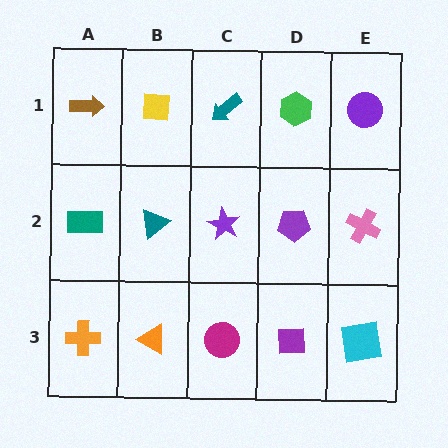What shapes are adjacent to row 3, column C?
A purple star (row 2, column C), an orange triangle (row 3, column B), a purple square (row 3, column D).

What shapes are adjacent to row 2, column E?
A purple circle (row 1, column E), a cyan square (row 3, column E), a purple pentagon (row 2, column D).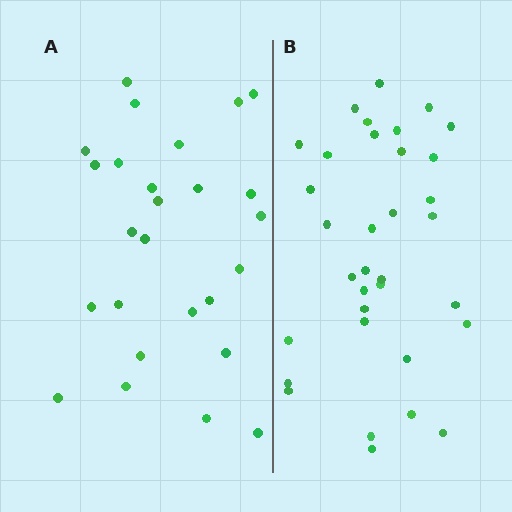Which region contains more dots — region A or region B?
Region B (the right region) has more dots.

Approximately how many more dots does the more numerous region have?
Region B has roughly 8 or so more dots than region A.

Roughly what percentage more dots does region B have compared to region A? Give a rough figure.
About 30% more.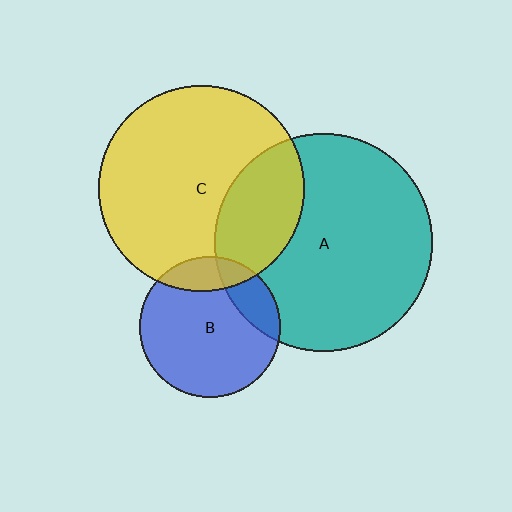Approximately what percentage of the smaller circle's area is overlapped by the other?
Approximately 25%.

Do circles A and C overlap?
Yes.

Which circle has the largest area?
Circle A (teal).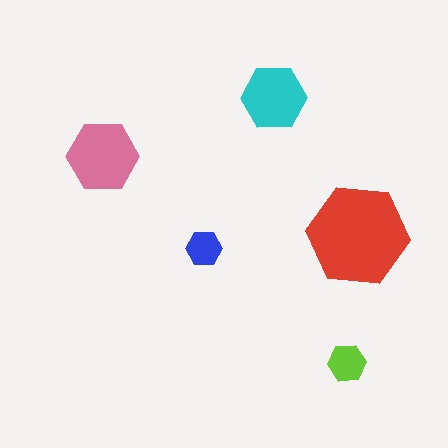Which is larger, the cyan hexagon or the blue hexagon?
The cyan one.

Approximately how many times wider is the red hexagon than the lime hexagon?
About 2.5 times wider.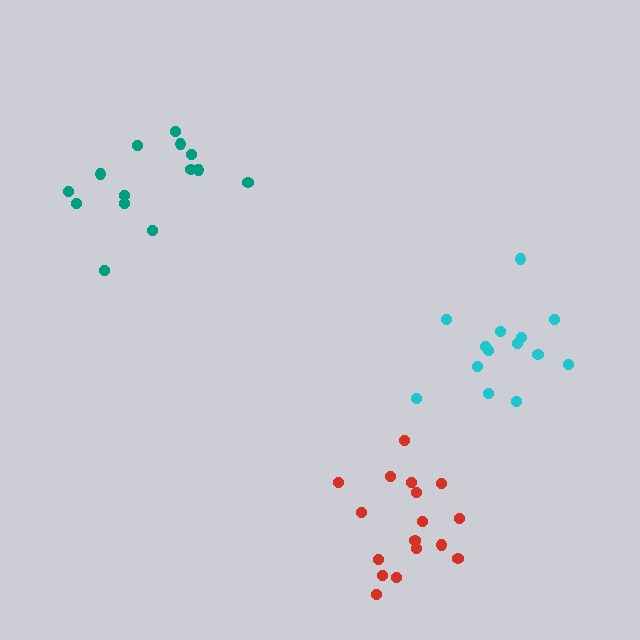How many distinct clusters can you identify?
There are 3 distinct clusters.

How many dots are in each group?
Group 1: 14 dots, Group 2: 14 dots, Group 3: 17 dots (45 total).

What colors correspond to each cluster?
The clusters are colored: cyan, teal, red.